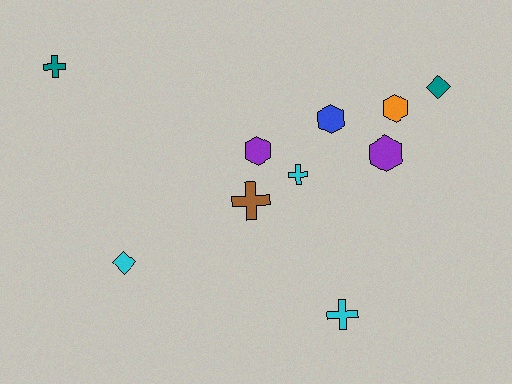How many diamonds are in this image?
There are 2 diamonds.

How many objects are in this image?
There are 10 objects.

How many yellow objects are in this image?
There are no yellow objects.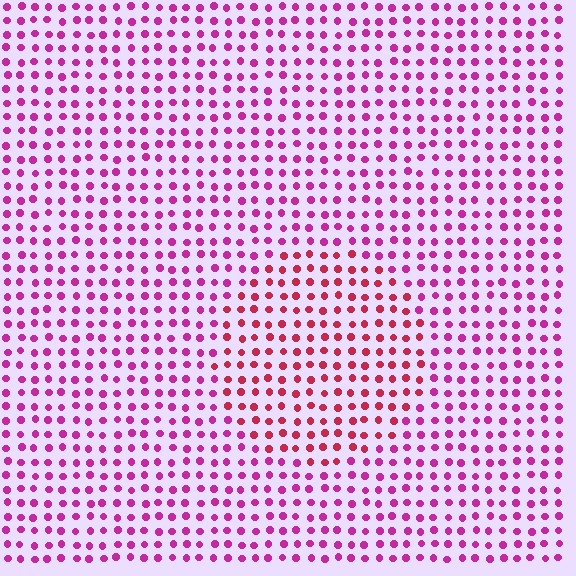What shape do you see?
I see a circle.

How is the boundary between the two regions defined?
The boundary is defined purely by a slight shift in hue (about 32 degrees). Spacing, size, and orientation are identical on both sides.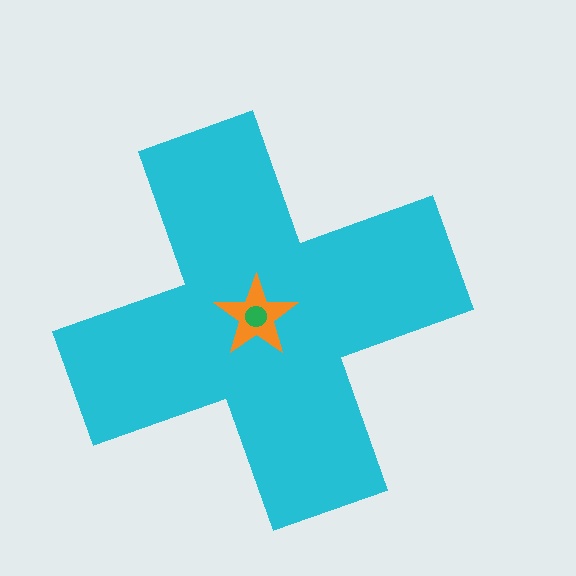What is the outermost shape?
The cyan cross.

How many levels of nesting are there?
3.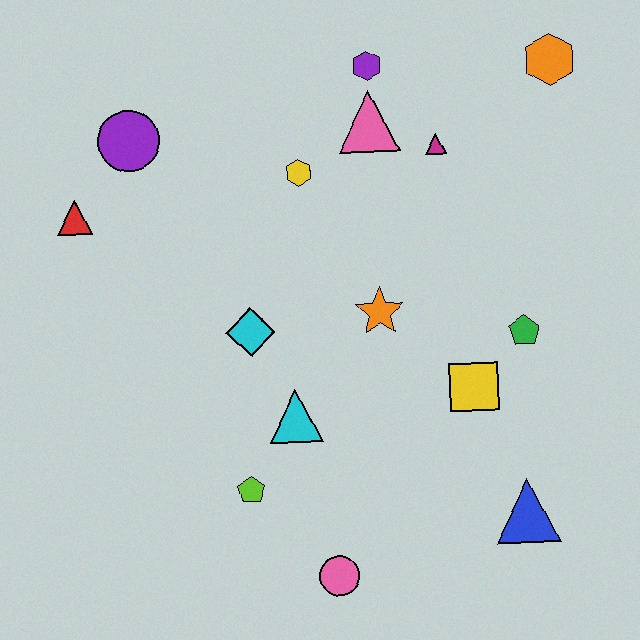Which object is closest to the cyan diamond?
The cyan triangle is closest to the cyan diamond.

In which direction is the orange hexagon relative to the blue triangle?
The orange hexagon is above the blue triangle.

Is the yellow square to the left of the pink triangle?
No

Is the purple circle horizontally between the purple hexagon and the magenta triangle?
No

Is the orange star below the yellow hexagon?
Yes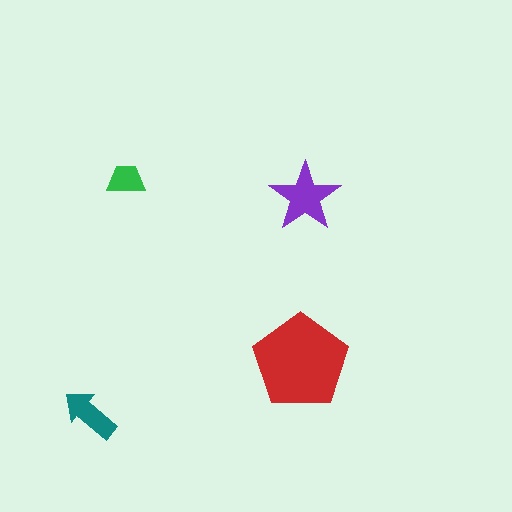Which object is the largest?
The red pentagon.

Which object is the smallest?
The green trapezoid.